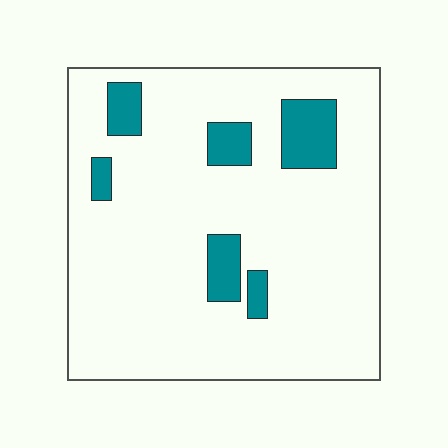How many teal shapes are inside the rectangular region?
6.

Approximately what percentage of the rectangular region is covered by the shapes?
Approximately 10%.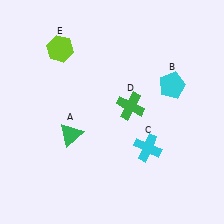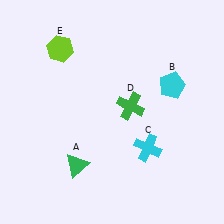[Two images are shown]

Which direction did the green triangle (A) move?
The green triangle (A) moved down.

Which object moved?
The green triangle (A) moved down.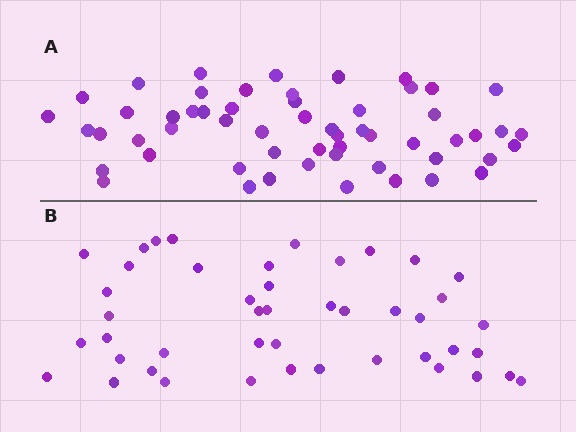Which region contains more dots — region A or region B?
Region A (the top region) has more dots.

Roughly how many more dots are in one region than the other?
Region A has roughly 12 or so more dots than region B.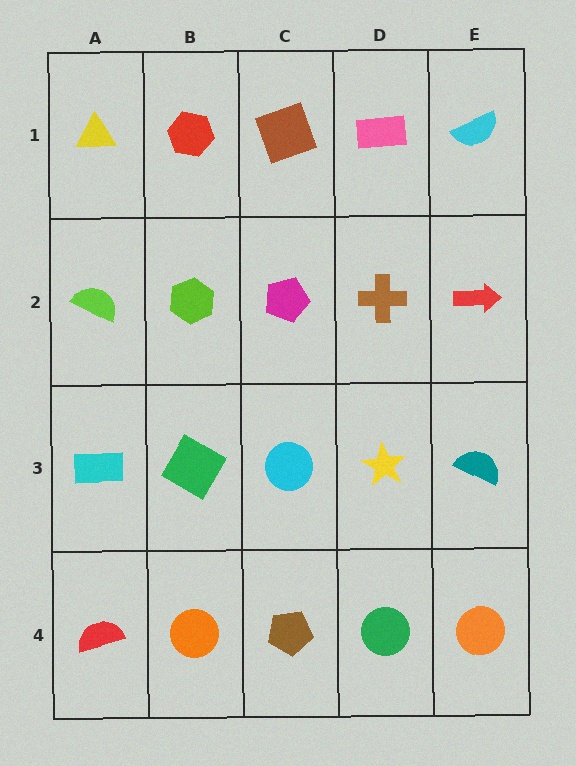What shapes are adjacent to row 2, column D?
A pink rectangle (row 1, column D), a yellow star (row 3, column D), a magenta pentagon (row 2, column C), a red arrow (row 2, column E).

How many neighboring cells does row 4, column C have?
3.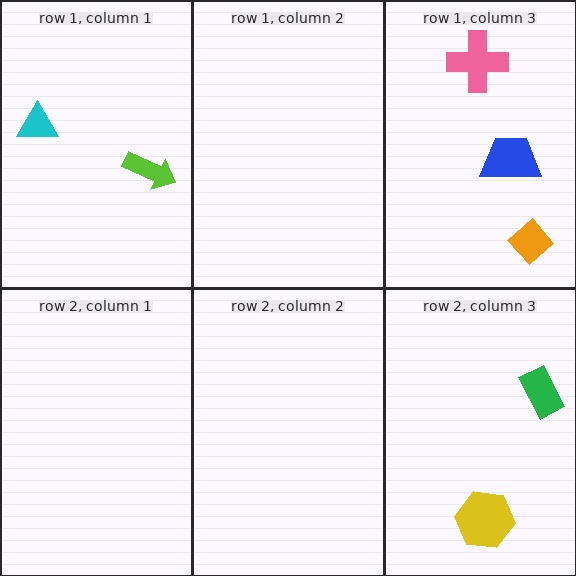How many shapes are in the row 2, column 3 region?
2.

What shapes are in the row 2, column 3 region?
The yellow hexagon, the green rectangle.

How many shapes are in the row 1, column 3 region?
3.